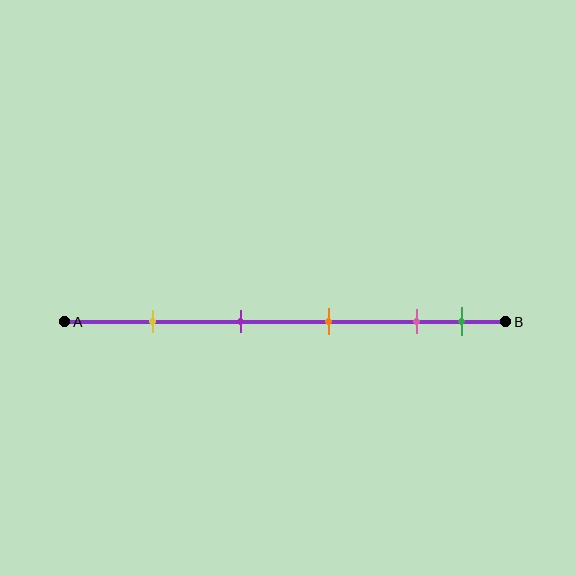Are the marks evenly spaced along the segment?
No, the marks are not evenly spaced.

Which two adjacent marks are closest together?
The pink and green marks are the closest adjacent pair.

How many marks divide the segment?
There are 5 marks dividing the segment.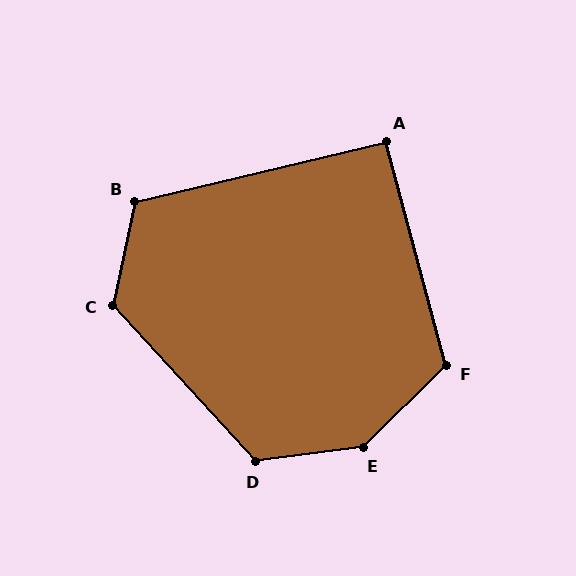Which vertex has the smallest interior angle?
A, at approximately 92 degrees.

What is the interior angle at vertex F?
Approximately 120 degrees (obtuse).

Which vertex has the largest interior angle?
E, at approximately 143 degrees.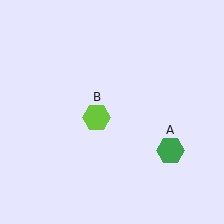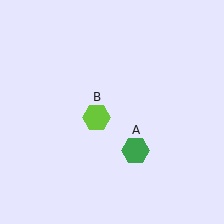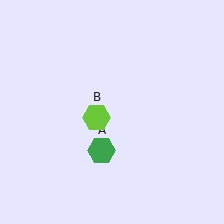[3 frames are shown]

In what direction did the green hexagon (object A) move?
The green hexagon (object A) moved left.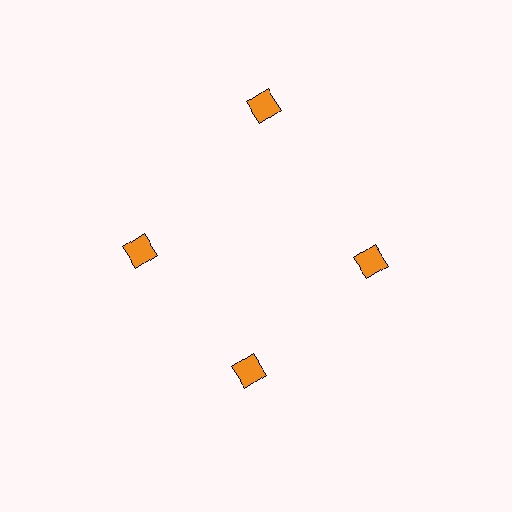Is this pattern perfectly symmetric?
No. The 4 orange diamonds are arranged in a ring, but one element near the 12 o'clock position is pushed outward from the center, breaking the 4-fold rotational symmetry.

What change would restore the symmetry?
The symmetry would be restored by moving it inward, back onto the ring so that all 4 diamonds sit at equal angles and equal distance from the center.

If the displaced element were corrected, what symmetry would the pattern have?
It would have 4-fold rotational symmetry — the pattern would map onto itself every 90 degrees.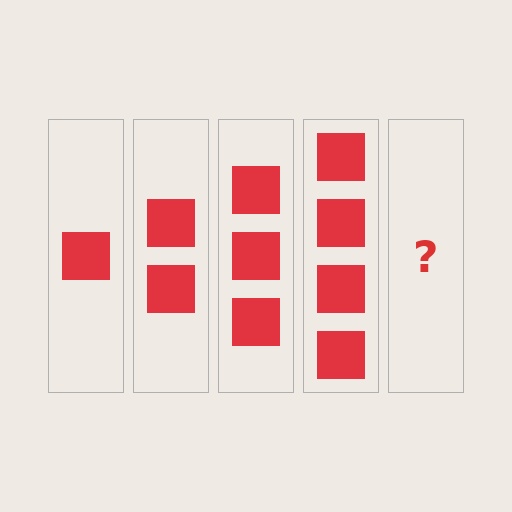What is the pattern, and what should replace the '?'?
The pattern is that each step adds one more square. The '?' should be 5 squares.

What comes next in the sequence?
The next element should be 5 squares.